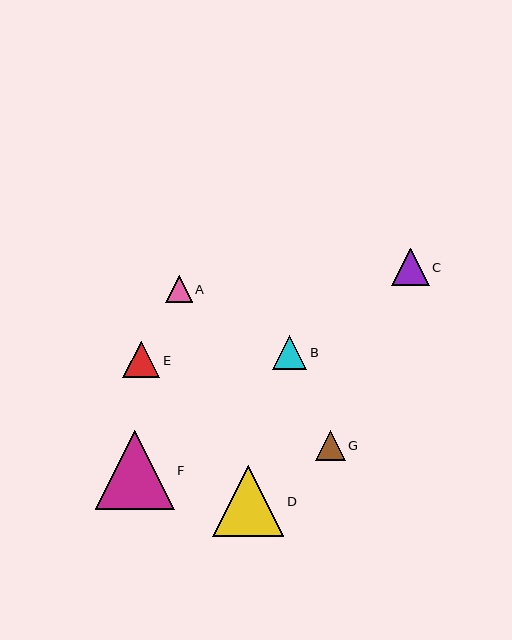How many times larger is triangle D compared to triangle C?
Triangle D is approximately 1.9 times the size of triangle C.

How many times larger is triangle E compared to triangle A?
Triangle E is approximately 1.4 times the size of triangle A.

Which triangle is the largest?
Triangle F is the largest with a size of approximately 79 pixels.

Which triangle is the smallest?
Triangle A is the smallest with a size of approximately 26 pixels.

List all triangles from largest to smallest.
From largest to smallest: F, D, C, E, B, G, A.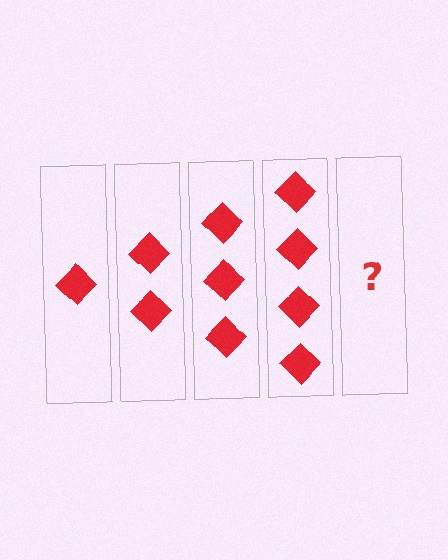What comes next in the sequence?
The next element should be 5 diamonds.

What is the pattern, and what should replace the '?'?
The pattern is that each step adds one more diamond. The '?' should be 5 diamonds.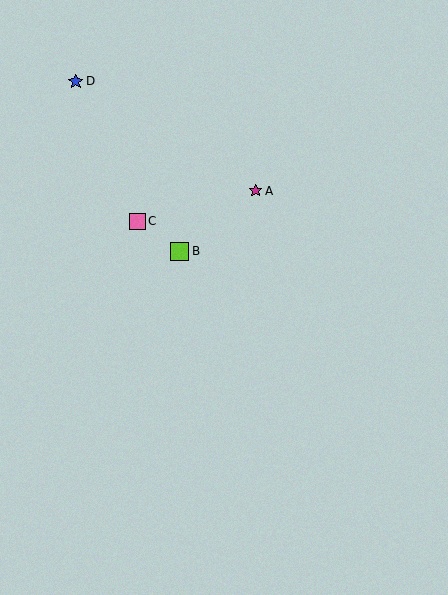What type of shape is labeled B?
Shape B is a lime square.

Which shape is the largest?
The lime square (labeled B) is the largest.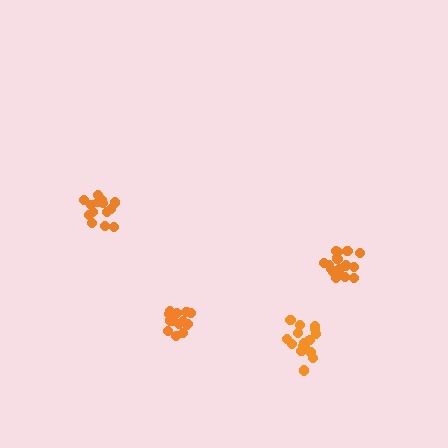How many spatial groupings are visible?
There are 4 spatial groupings.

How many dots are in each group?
Group 1: 16 dots, Group 2: 15 dots, Group 3: 17 dots, Group 4: 15 dots (63 total).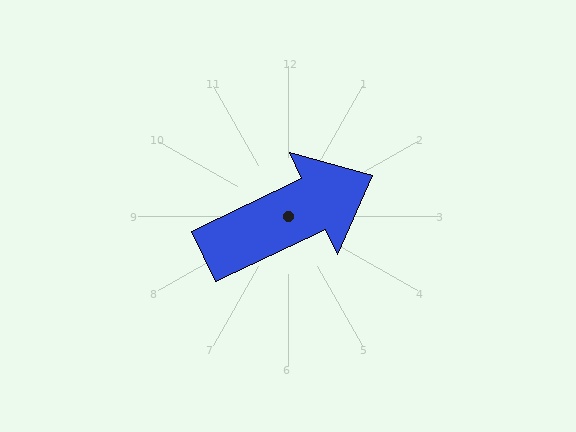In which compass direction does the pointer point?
Northeast.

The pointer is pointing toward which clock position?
Roughly 2 o'clock.